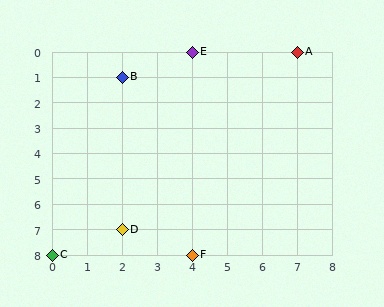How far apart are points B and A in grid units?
Points B and A are 5 columns and 1 row apart (about 5.1 grid units diagonally).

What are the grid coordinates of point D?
Point D is at grid coordinates (2, 7).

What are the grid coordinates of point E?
Point E is at grid coordinates (4, 0).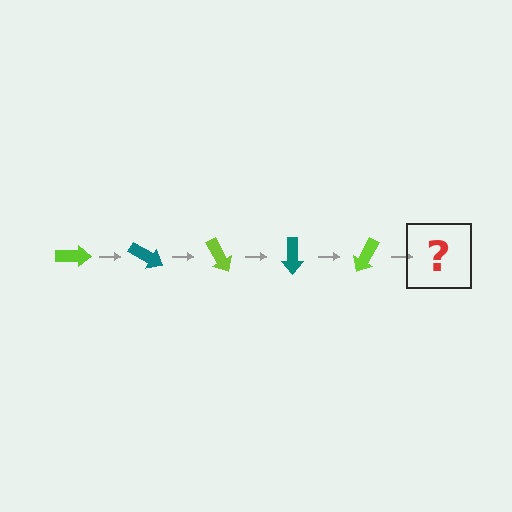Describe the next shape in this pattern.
It should be a teal arrow, rotated 150 degrees from the start.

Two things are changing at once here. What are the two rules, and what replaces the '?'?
The two rules are that it rotates 30 degrees each step and the color cycles through lime and teal. The '?' should be a teal arrow, rotated 150 degrees from the start.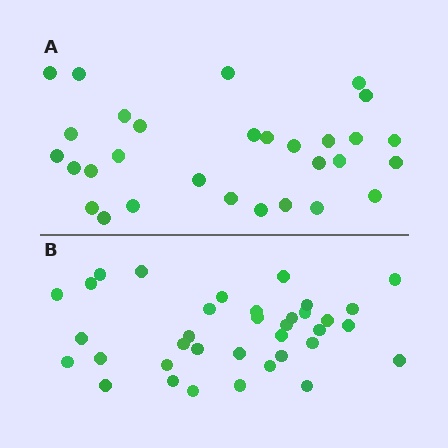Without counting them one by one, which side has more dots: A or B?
Region B (the bottom region) has more dots.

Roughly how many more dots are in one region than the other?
Region B has about 6 more dots than region A.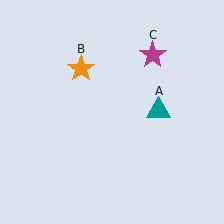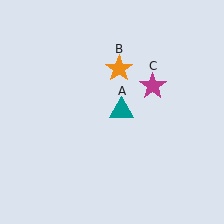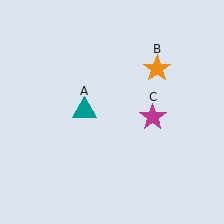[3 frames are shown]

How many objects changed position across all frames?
3 objects changed position: teal triangle (object A), orange star (object B), magenta star (object C).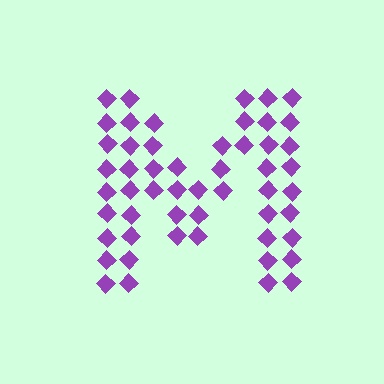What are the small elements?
The small elements are diamonds.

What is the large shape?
The large shape is the letter M.